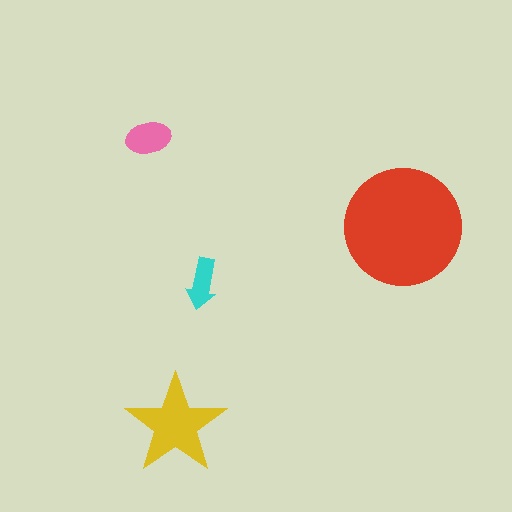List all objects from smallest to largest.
The cyan arrow, the pink ellipse, the yellow star, the red circle.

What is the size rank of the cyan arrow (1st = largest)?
4th.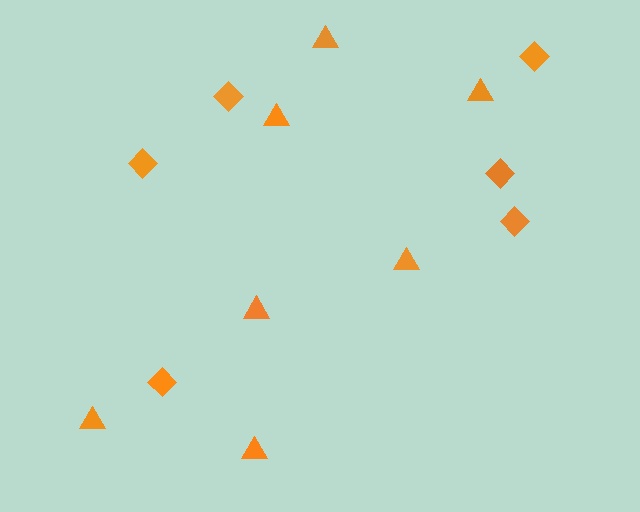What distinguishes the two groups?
There are 2 groups: one group of diamonds (6) and one group of triangles (7).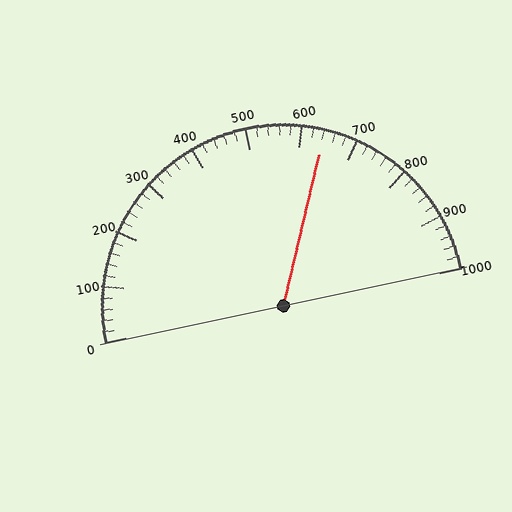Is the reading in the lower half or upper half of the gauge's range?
The reading is in the upper half of the range (0 to 1000).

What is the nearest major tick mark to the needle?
The nearest major tick mark is 600.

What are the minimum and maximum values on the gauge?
The gauge ranges from 0 to 1000.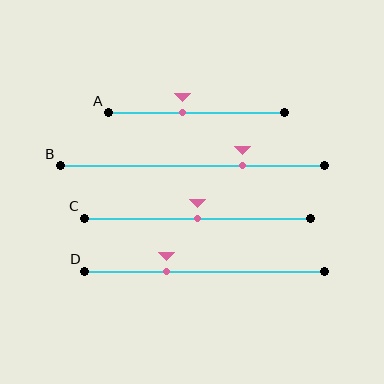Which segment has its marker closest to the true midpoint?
Segment C has its marker closest to the true midpoint.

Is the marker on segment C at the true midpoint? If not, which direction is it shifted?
Yes, the marker on segment C is at the true midpoint.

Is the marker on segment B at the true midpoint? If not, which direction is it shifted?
No, the marker on segment B is shifted to the right by about 19% of the segment length.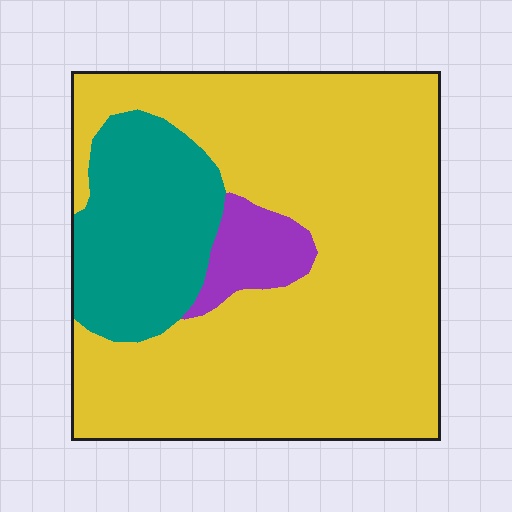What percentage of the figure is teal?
Teal takes up less than a quarter of the figure.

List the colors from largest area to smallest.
From largest to smallest: yellow, teal, purple.